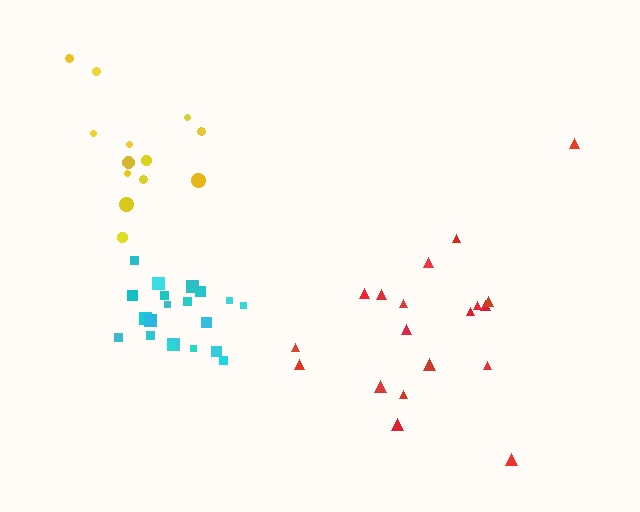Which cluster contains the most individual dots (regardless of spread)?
Cyan (20).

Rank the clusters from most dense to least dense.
cyan, yellow, red.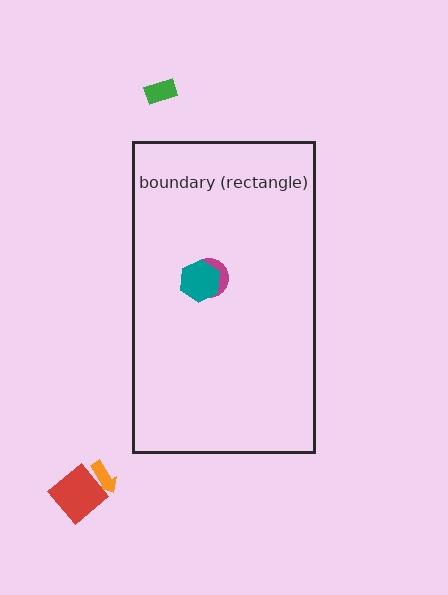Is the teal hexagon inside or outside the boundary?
Inside.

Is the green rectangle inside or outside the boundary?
Outside.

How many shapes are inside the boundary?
2 inside, 3 outside.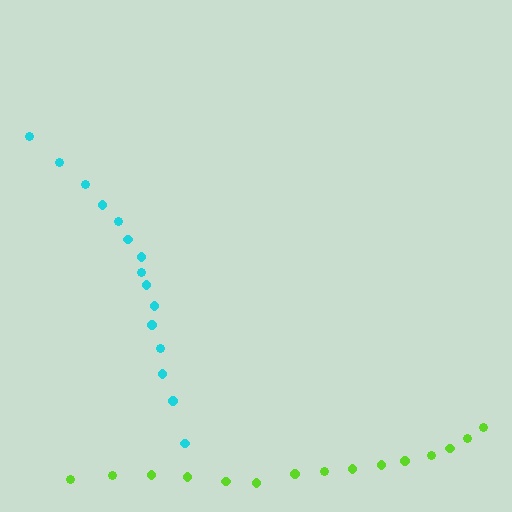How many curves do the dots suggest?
There are 2 distinct paths.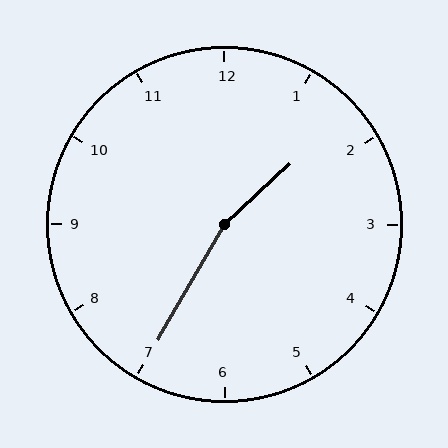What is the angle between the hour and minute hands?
Approximately 162 degrees.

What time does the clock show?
1:35.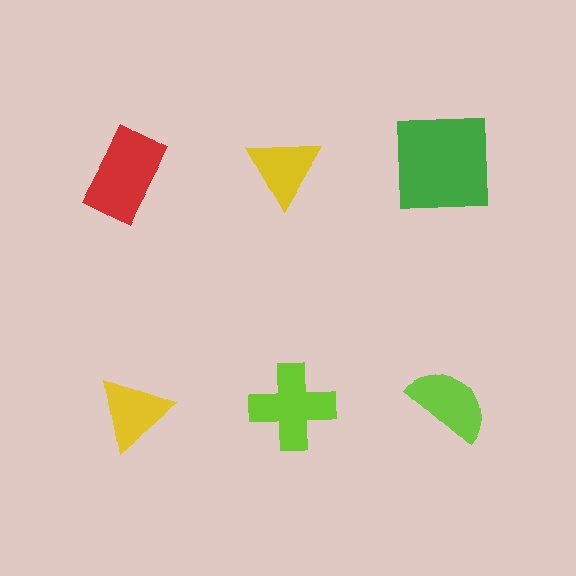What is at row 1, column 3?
A green square.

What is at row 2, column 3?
A lime semicircle.